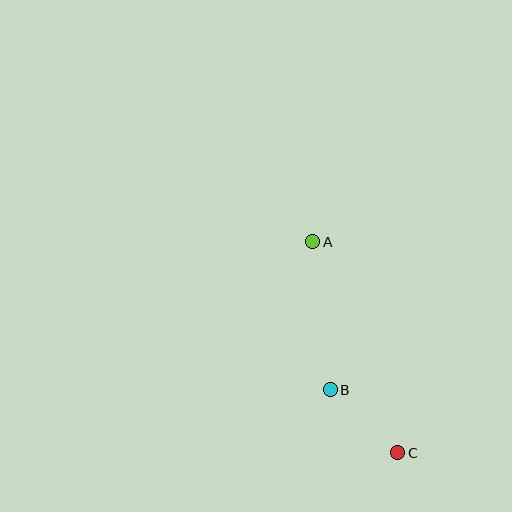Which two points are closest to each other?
Points B and C are closest to each other.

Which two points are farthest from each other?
Points A and C are farthest from each other.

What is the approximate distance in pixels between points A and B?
The distance between A and B is approximately 149 pixels.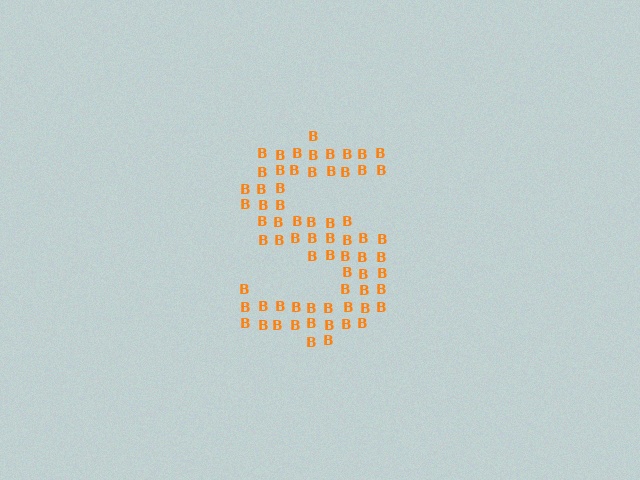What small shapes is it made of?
It is made of small letter B's.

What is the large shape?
The large shape is the letter S.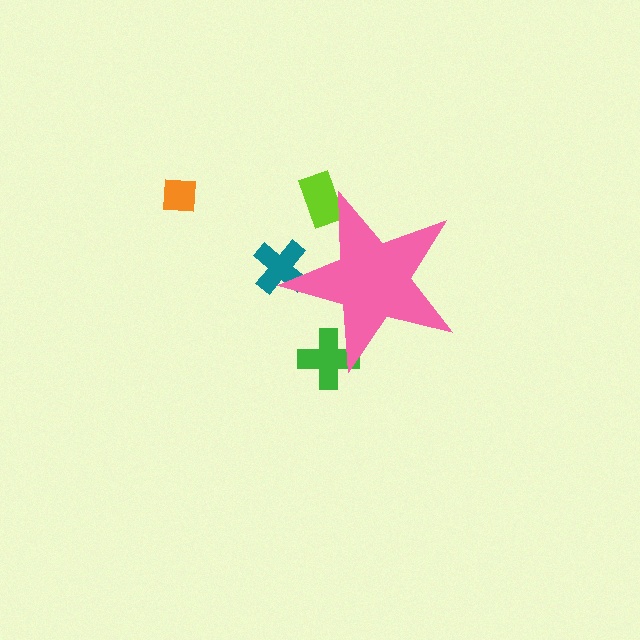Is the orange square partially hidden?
No, the orange square is fully visible.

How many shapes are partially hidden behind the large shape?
3 shapes are partially hidden.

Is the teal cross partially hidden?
Yes, the teal cross is partially hidden behind the pink star.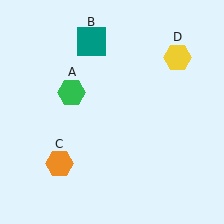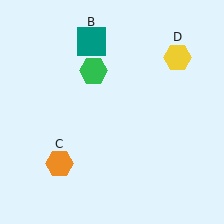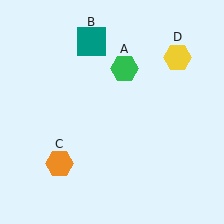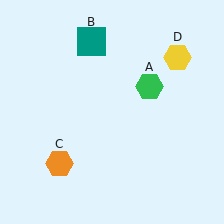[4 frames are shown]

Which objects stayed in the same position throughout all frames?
Teal square (object B) and orange hexagon (object C) and yellow hexagon (object D) remained stationary.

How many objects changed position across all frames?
1 object changed position: green hexagon (object A).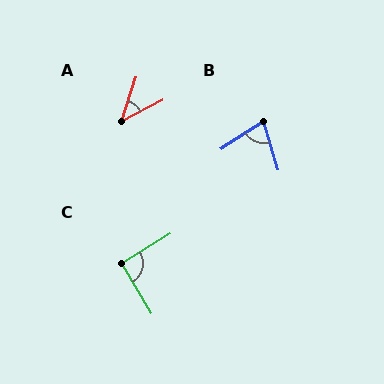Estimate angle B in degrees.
Approximately 74 degrees.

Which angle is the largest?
C, at approximately 91 degrees.